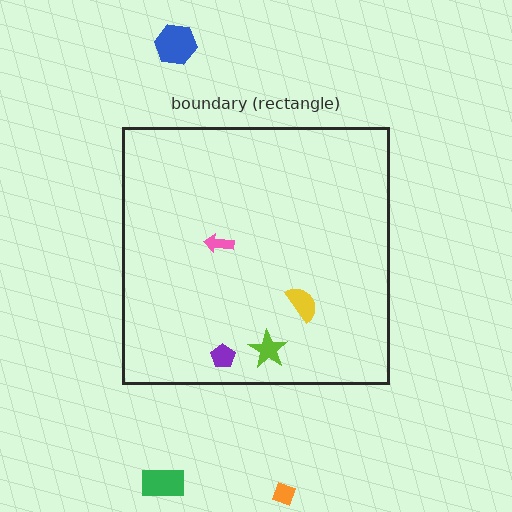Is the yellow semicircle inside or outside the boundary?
Inside.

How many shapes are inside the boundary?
4 inside, 3 outside.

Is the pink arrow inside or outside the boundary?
Inside.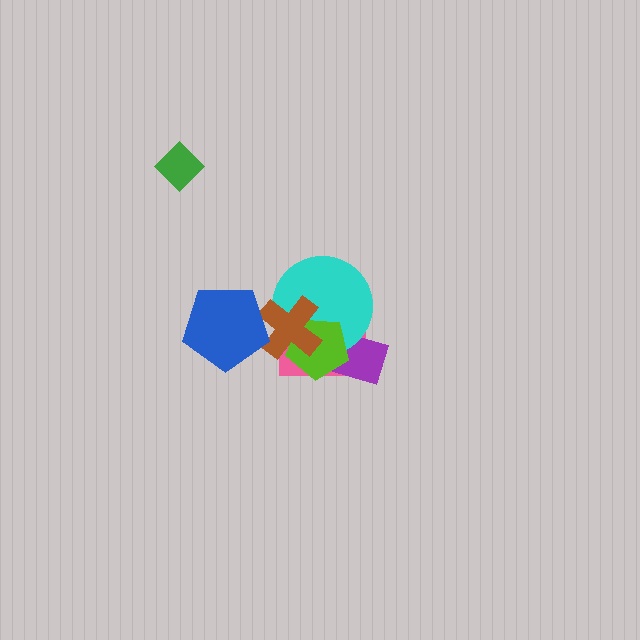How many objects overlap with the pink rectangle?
4 objects overlap with the pink rectangle.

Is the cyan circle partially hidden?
Yes, it is partially covered by another shape.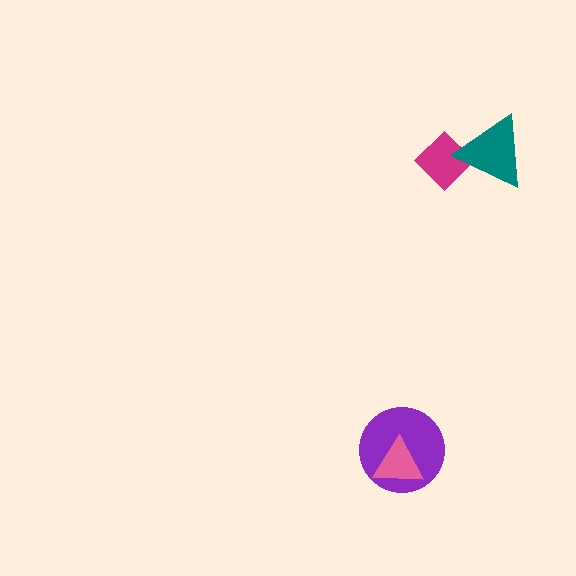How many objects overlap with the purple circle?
1 object overlaps with the purple circle.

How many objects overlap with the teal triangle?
1 object overlaps with the teal triangle.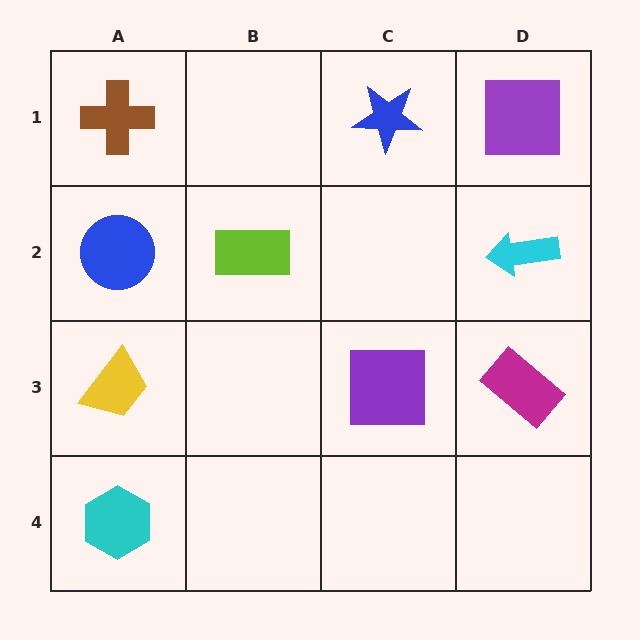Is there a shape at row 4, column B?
No, that cell is empty.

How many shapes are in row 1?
3 shapes.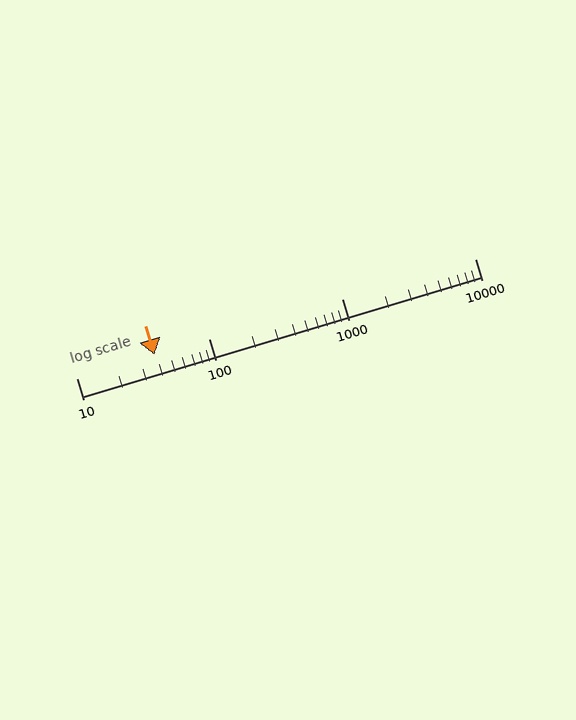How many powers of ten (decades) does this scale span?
The scale spans 3 decades, from 10 to 10000.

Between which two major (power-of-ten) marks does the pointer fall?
The pointer is between 10 and 100.